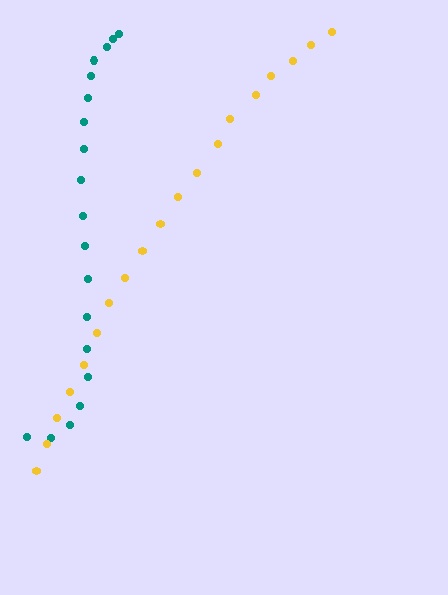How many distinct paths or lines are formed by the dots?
There are 2 distinct paths.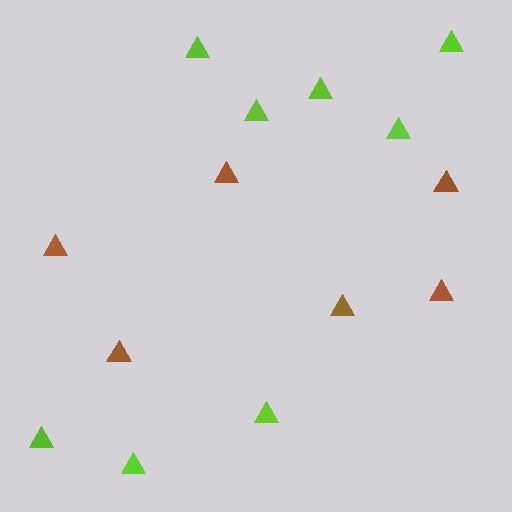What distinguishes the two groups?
There are 2 groups: one group of brown triangles (6) and one group of lime triangles (8).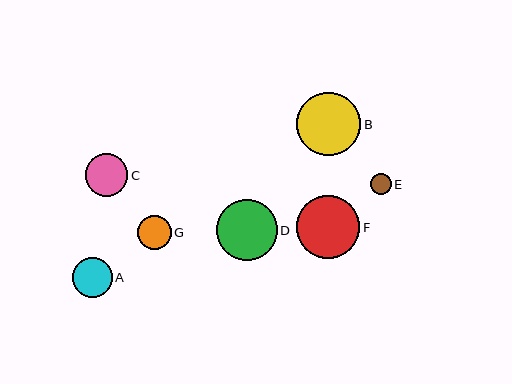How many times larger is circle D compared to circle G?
Circle D is approximately 1.8 times the size of circle G.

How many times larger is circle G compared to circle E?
Circle G is approximately 1.6 times the size of circle E.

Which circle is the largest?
Circle B is the largest with a size of approximately 64 pixels.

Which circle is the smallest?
Circle E is the smallest with a size of approximately 21 pixels.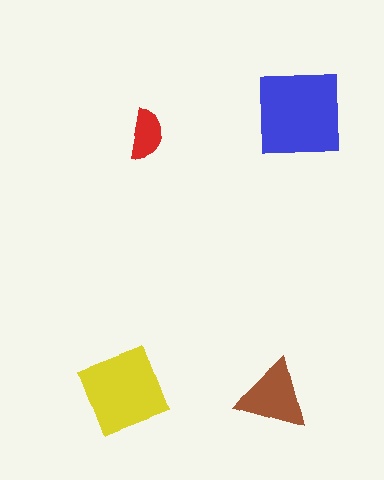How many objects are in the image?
There are 4 objects in the image.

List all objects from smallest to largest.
The red semicircle, the brown triangle, the yellow diamond, the blue square.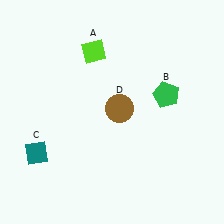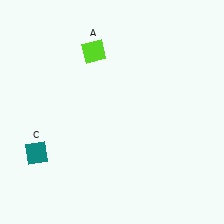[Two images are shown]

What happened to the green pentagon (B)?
The green pentagon (B) was removed in Image 2. It was in the top-right area of Image 1.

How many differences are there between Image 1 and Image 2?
There are 2 differences between the two images.